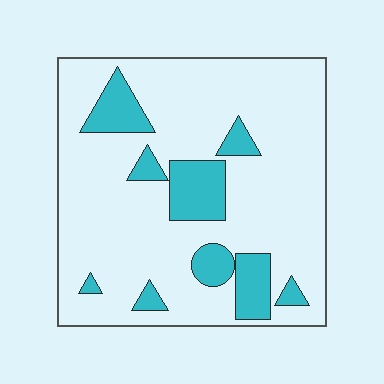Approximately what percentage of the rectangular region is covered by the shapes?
Approximately 20%.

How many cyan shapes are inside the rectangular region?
9.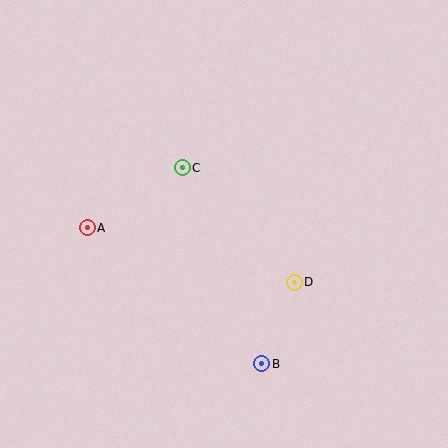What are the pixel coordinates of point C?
Point C is at (182, 168).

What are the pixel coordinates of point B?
Point B is at (262, 364).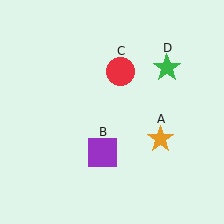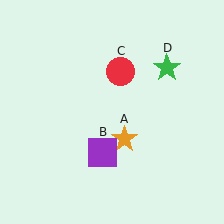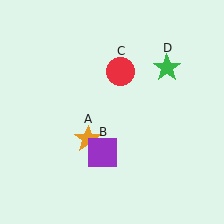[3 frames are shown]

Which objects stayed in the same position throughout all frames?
Purple square (object B) and red circle (object C) and green star (object D) remained stationary.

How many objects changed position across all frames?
1 object changed position: orange star (object A).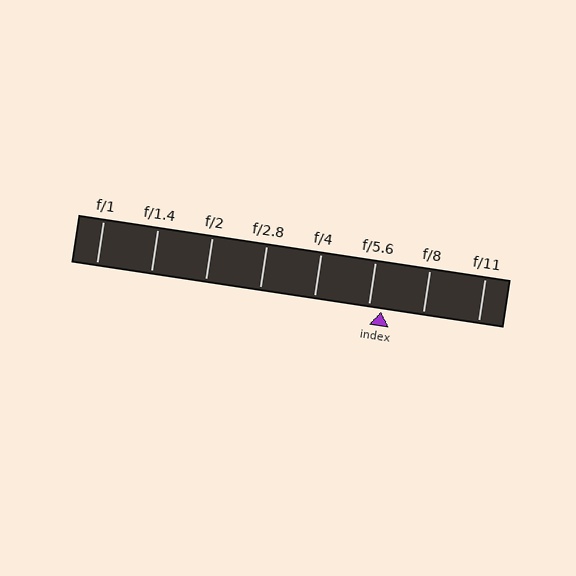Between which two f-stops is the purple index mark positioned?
The index mark is between f/5.6 and f/8.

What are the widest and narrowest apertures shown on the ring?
The widest aperture shown is f/1 and the narrowest is f/11.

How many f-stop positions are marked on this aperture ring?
There are 8 f-stop positions marked.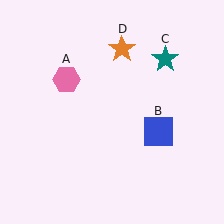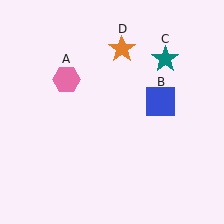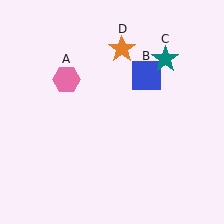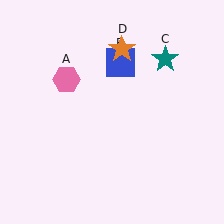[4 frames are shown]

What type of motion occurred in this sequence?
The blue square (object B) rotated counterclockwise around the center of the scene.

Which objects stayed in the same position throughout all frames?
Pink hexagon (object A) and teal star (object C) and orange star (object D) remained stationary.